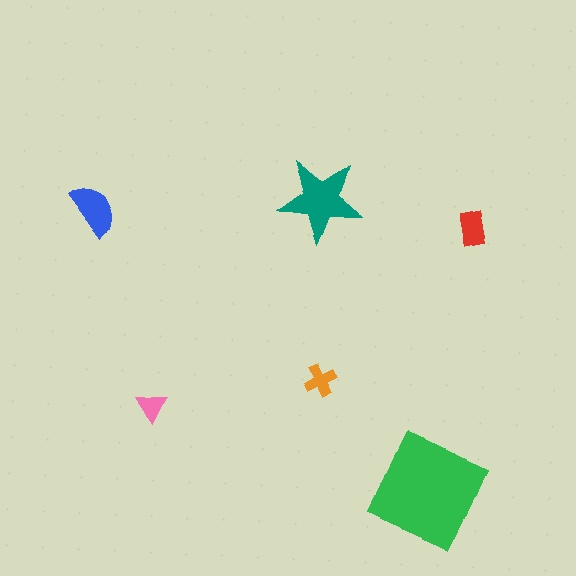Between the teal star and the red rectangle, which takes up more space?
The teal star.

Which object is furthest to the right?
The red rectangle is rightmost.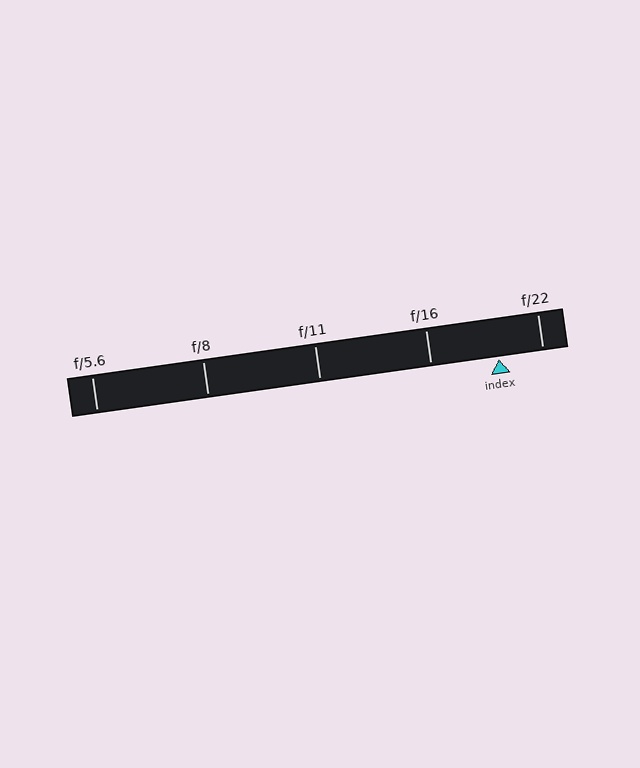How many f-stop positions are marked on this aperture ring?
There are 5 f-stop positions marked.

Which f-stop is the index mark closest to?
The index mark is closest to f/22.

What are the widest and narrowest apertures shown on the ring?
The widest aperture shown is f/5.6 and the narrowest is f/22.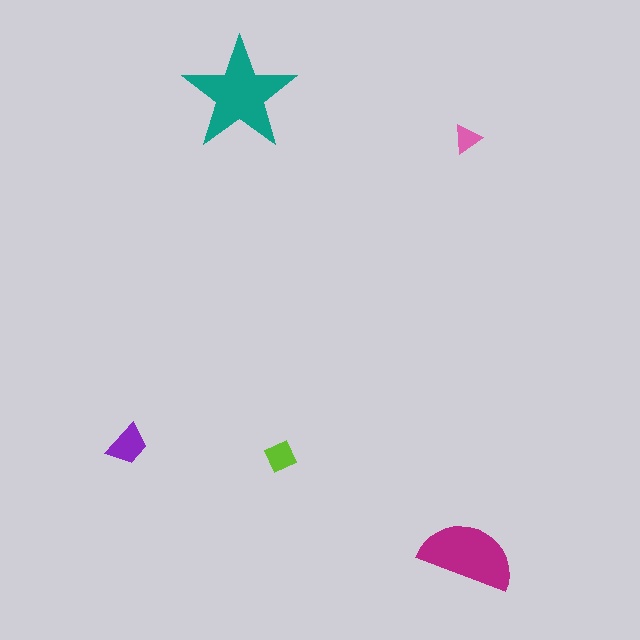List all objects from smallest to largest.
The pink triangle, the lime diamond, the purple trapezoid, the magenta semicircle, the teal star.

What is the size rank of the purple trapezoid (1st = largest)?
3rd.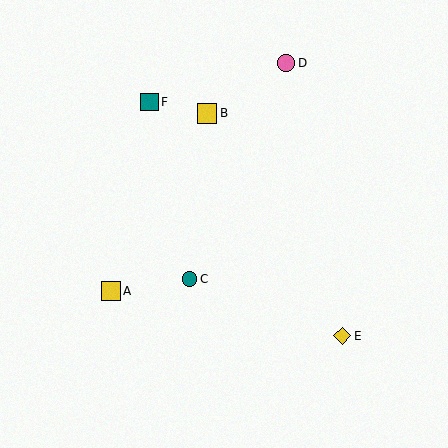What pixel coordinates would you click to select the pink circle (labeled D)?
Click at (286, 63) to select the pink circle D.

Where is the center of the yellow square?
The center of the yellow square is at (207, 113).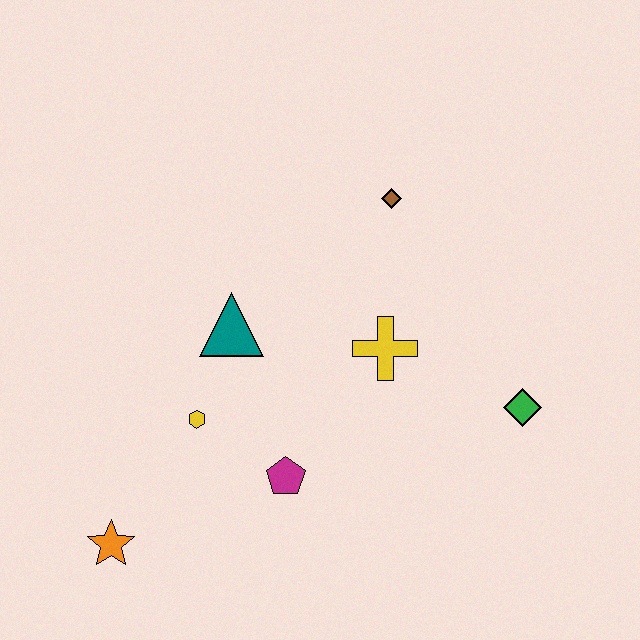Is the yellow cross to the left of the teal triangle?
No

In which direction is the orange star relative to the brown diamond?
The orange star is below the brown diamond.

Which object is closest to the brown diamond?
The yellow cross is closest to the brown diamond.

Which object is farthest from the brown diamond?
The orange star is farthest from the brown diamond.